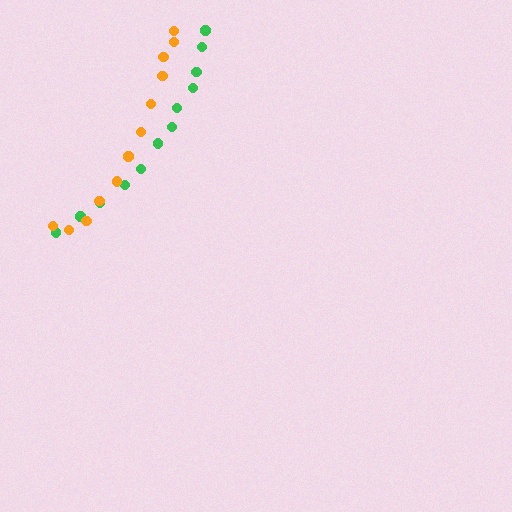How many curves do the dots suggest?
There are 2 distinct paths.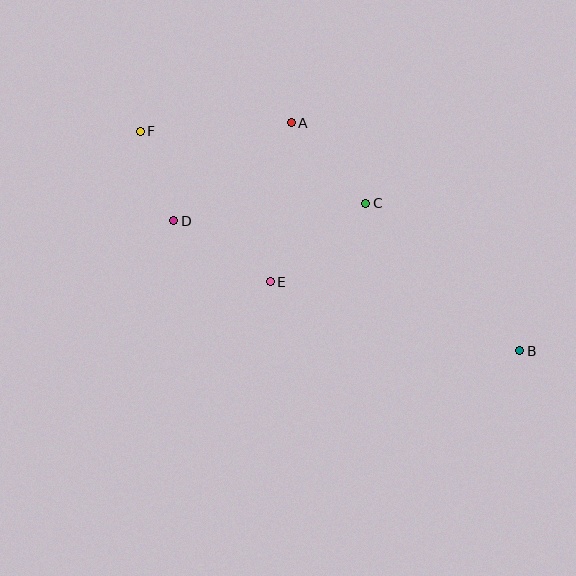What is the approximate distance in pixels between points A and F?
The distance between A and F is approximately 151 pixels.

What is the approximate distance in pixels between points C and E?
The distance between C and E is approximately 124 pixels.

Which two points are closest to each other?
Points D and F are closest to each other.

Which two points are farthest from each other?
Points B and F are farthest from each other.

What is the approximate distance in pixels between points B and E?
The distance between B and E is approximately 259 pixels.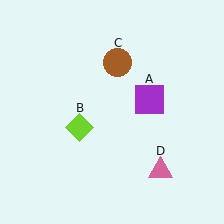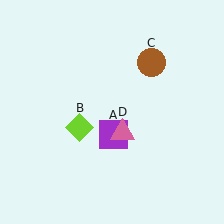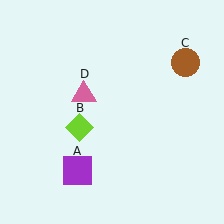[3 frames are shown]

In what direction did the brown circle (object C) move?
The brown circle (object C) moved right.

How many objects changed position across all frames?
3 objects changed position: purple square (object A), brown circle (object C), pink triangle (object D).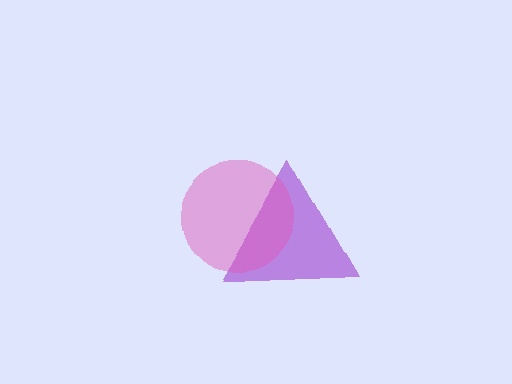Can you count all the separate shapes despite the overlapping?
Yes, there are 2 separate shapes.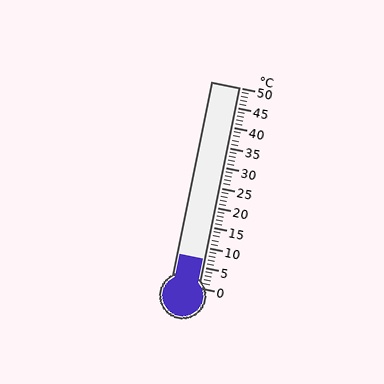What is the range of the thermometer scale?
The thermometer scale ranges from 0°C to 50°C.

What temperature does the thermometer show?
The thermometer shows approximately 7°C.